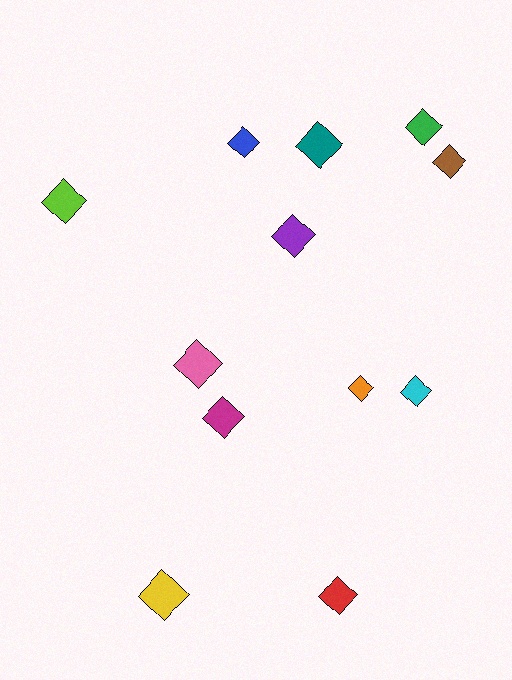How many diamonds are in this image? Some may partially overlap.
There are 12 diamonds.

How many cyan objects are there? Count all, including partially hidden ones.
There is 1 cyan object.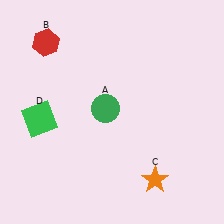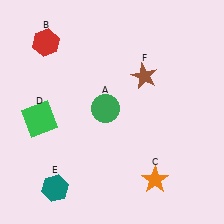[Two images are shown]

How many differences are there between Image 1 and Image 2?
There are 2 differences between the two images.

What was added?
A teal hexagon (E), a brown star (F) were added in Image 2.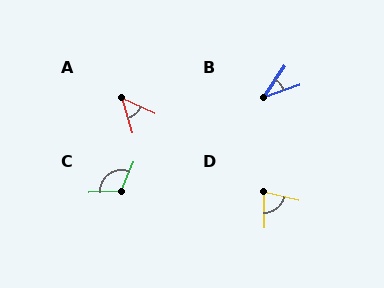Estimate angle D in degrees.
Approximately 76 degrees.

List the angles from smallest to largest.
B (36°), A (49°), D (76°), C (116°).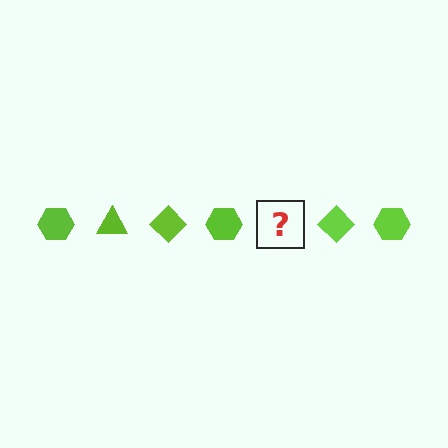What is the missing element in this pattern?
The missing element is a lime triangle.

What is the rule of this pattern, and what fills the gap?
The rule is that the pattern cycles through hexagon, triangle, diamond shapes in lime. The gap should be filled with a lime triangle.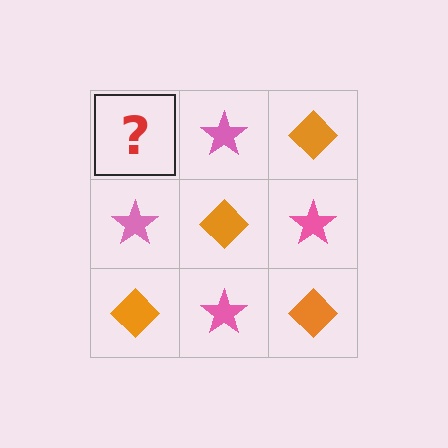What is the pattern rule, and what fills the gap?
The rule is that it alternates orange diamond and pink star in a checkerboard pattern. The gap should be filled with an orange diamond.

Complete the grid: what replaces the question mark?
The question mark should be replaced with an orange diamond.